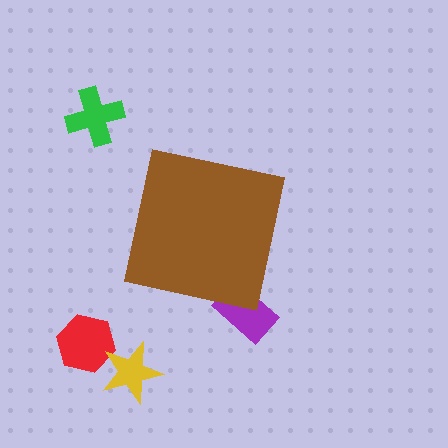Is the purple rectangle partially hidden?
Yes, the purple rectangle is partially hidden behind the brown square.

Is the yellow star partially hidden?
No, the yellow star is fully visible.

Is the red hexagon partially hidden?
No, the red hexagon is fully visible.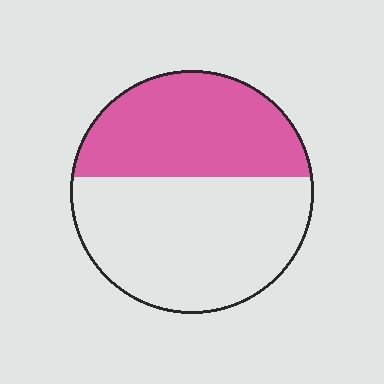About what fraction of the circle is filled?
About two fifths (2/5).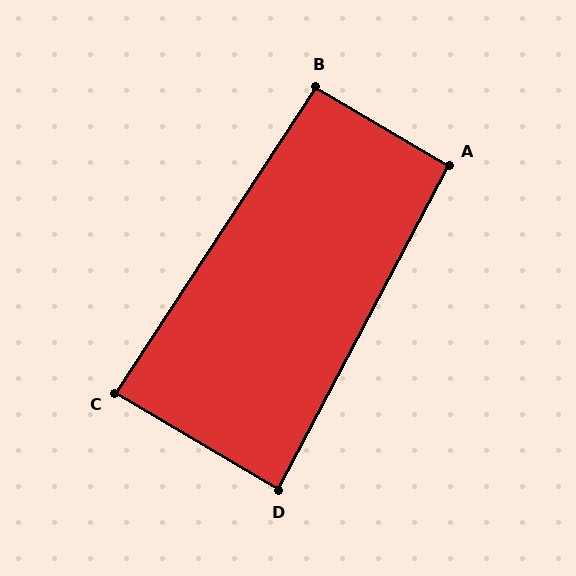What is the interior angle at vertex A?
Approximately 93 degrees (approximately right).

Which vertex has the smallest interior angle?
D, at approximately 87 degrees.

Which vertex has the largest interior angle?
B, at approximately 93 degrees.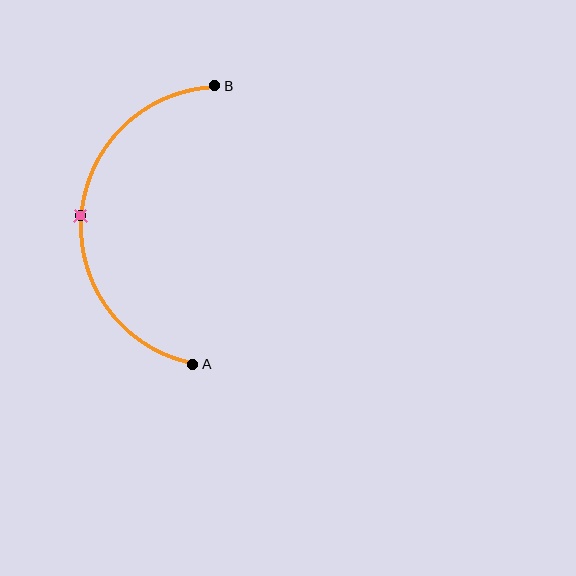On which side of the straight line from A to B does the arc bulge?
The arc bulges to the left of the straight line connecting A and B.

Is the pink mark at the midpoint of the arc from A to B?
Yes. The pink mark lies on the arc at equal arc-length from both A and B — it is the arc midpoint.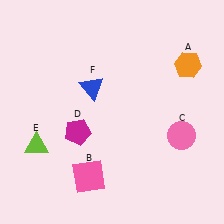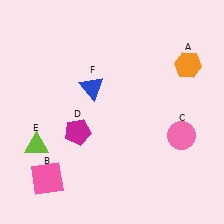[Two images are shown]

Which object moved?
The pink square (B) moved left.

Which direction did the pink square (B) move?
The pink square (B) moved left.